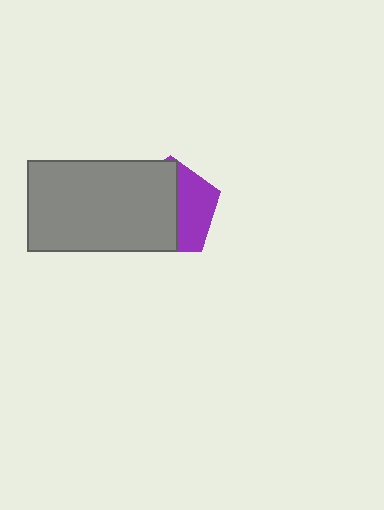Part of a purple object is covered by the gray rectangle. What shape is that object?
It is a pentagon.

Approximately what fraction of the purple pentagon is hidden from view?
Roughly 60% of the purple pentagon is hidden behind the gray rectangle.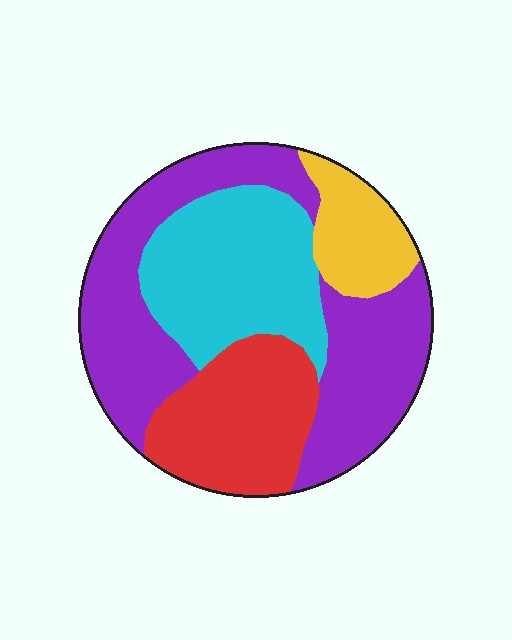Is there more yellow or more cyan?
Cyan.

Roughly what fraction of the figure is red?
Red takes up about one fifth (1/5) of the figure.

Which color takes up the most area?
Purple, at roughly 45%.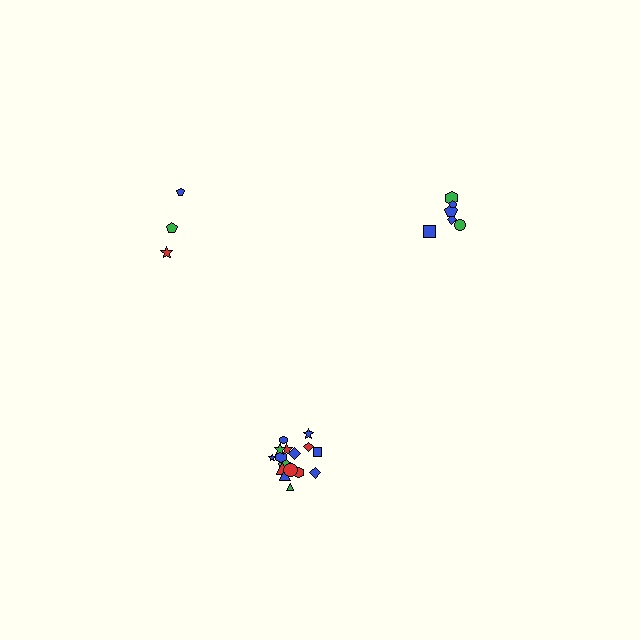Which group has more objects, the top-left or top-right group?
The top-right group.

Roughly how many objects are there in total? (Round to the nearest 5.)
Roughly 25 objects in total.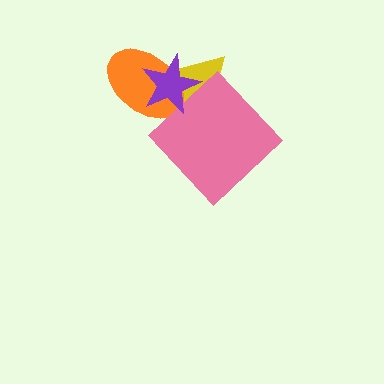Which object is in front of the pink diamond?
The purple star is in front of the pink diamond.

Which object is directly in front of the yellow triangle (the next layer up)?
The orange ellipse is directly in front of the yellow triangle.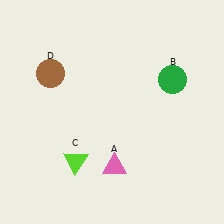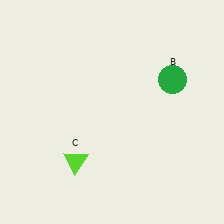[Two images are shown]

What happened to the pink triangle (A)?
The pink triangle (A) was removed in Image 2. It was in the bottom-right area of Image 1.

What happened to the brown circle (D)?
The brown circle (D) was removed in Image 2. It was in the top-left area of Image 1.